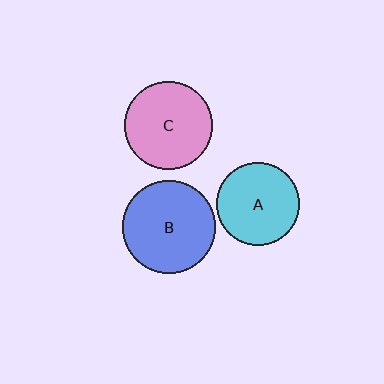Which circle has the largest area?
Circle B (blue).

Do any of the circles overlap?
No, none of the circles overlap.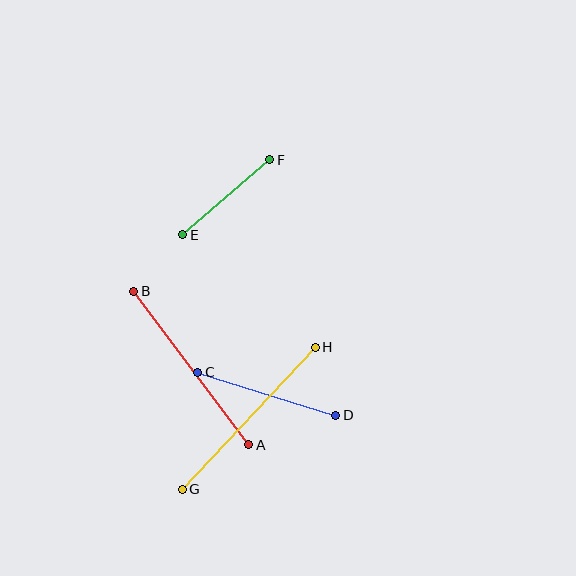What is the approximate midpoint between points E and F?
The midpoint is at approximately (226, 197) pixels.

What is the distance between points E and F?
The distance is approximately 115 pixels.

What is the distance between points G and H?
The distance is approximately 195 pixels.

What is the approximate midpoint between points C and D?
The midpoint is at approximately (267, 394) pixels.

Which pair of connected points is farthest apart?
Points G and H are farthest apart.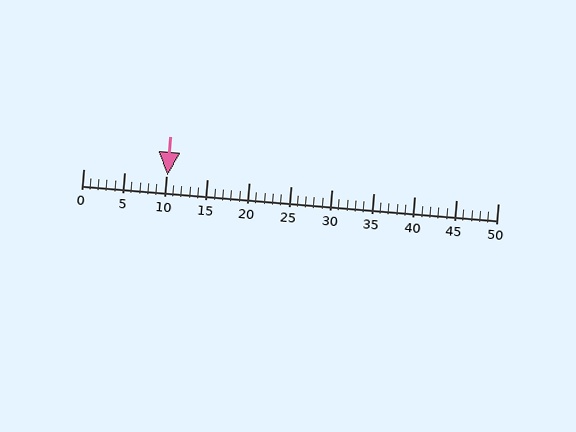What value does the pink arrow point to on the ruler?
The pink arrow points to approximately 10.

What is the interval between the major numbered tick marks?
The major tick marks are spaced 5 units apart.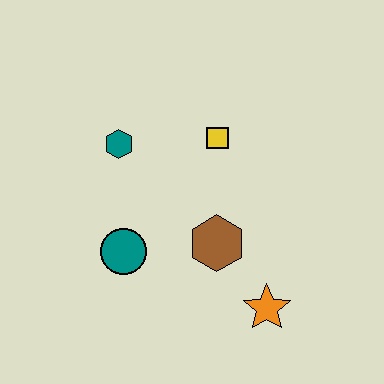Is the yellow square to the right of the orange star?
No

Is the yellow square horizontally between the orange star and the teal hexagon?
Yes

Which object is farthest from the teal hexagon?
The orange star is farthest from the teal hexagon.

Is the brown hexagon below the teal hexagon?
Yes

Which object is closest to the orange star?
The brown hexagon is closest to the orange star.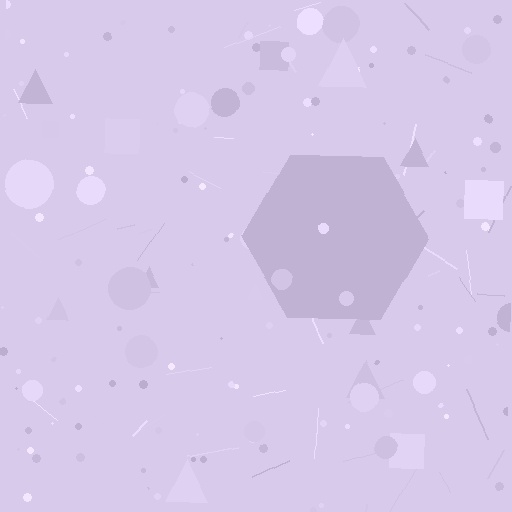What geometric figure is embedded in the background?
A hexagon is embedded in the background.